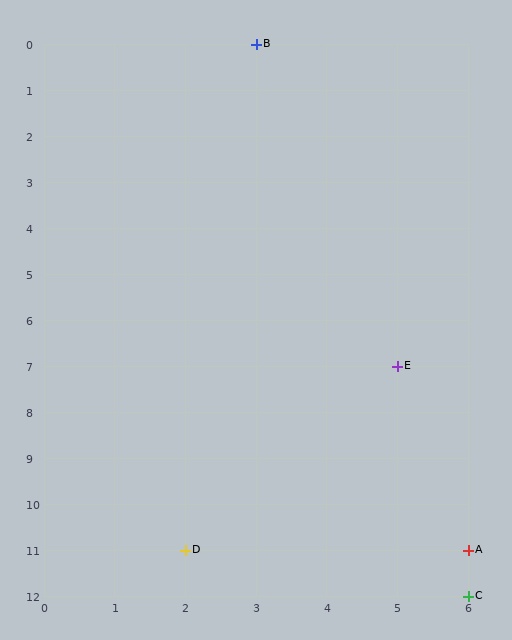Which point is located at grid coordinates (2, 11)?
Point D is at (2, 11).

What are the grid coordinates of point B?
Point B is at grid coordinates (3, 0).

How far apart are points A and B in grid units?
Points A and B are 3 columns and 11 rows apart (about 11.4 grid units diagonally).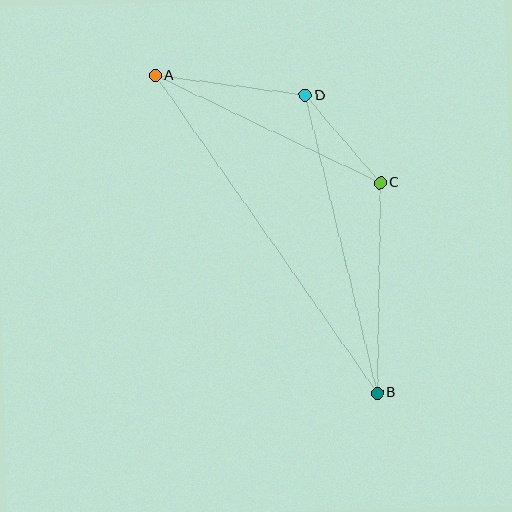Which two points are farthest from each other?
Points A and B are farthest from each other.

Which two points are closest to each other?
Points C and D are closest to each other.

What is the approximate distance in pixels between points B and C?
The distance between B and C is approximately 210 pixels.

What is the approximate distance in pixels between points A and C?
The distance between A and C is approximately 250 pixels.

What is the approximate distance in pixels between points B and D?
The distance between B and D is approximately 306 pixels.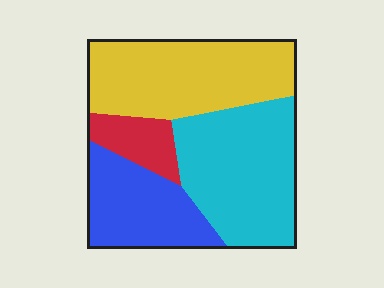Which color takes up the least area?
Red, at roughly 10%.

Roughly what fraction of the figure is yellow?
Yellow takes up between a third and a half of the figure.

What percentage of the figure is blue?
Blue covers around 20% of the figure.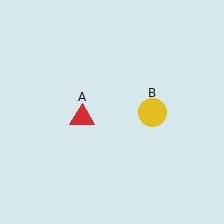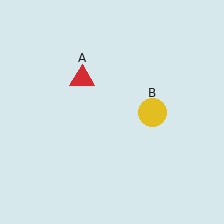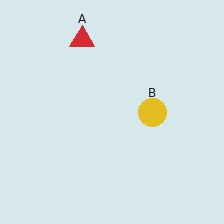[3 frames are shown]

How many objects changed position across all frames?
1 object changed position: red triangle (object A).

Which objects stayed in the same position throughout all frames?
Yellow circle (object B) remained stationary.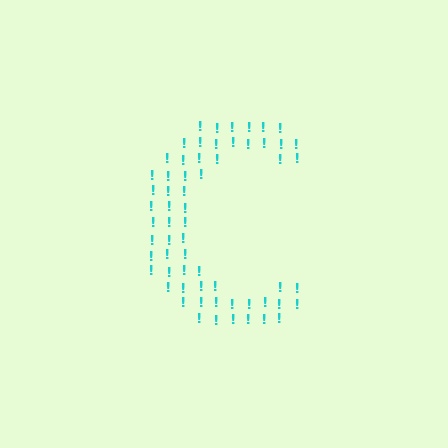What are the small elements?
The small elements are exclamation marks.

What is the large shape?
The large shape is the letter C.